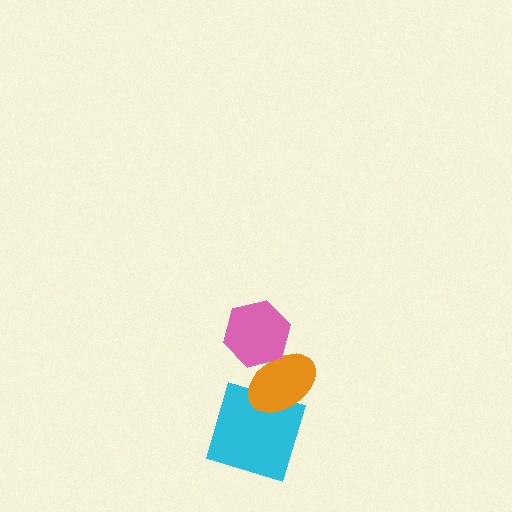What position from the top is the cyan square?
The cyan square is 3rd from the top.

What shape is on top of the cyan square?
The orange ellipse is on top of the cyan square.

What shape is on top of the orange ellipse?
The pink hexagon is on top of the orange ellipse.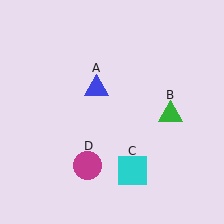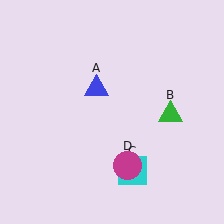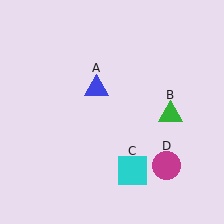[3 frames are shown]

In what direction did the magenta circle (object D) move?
The magenta circle (object D) moved right.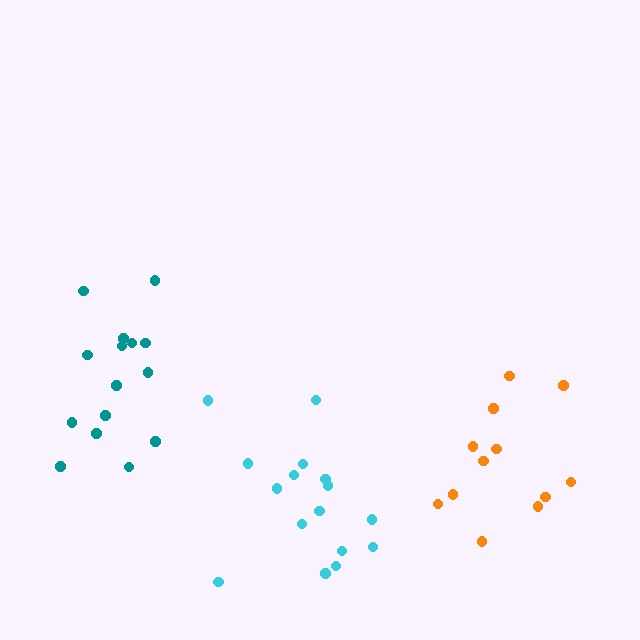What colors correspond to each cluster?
The clusters are colored: teal, cyan, orange.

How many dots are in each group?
Group 1: 15 dots, Group 2: 16 dots, Group 3: 12 dots (43 total).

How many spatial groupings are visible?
There are 3 spatial groupings.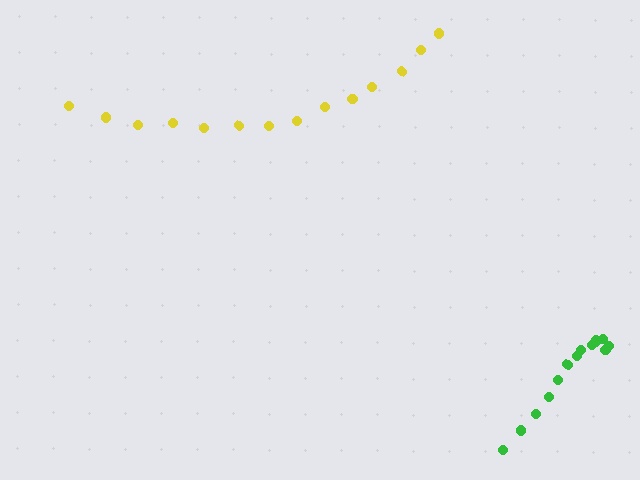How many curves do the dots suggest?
There are 2 distinct paths.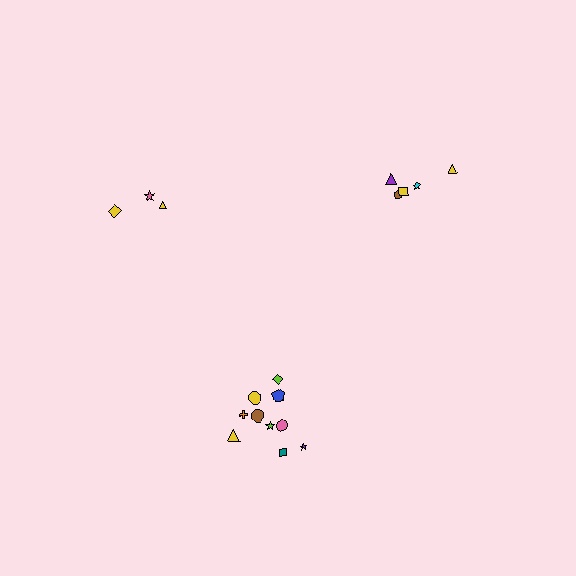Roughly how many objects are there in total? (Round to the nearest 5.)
Roughly 20 objects in total.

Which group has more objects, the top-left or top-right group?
The top-right group.